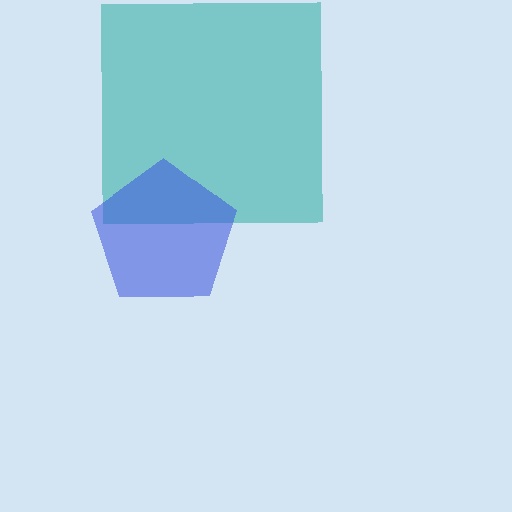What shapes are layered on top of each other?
The layered shapes are: a teal square, a blue pentagon.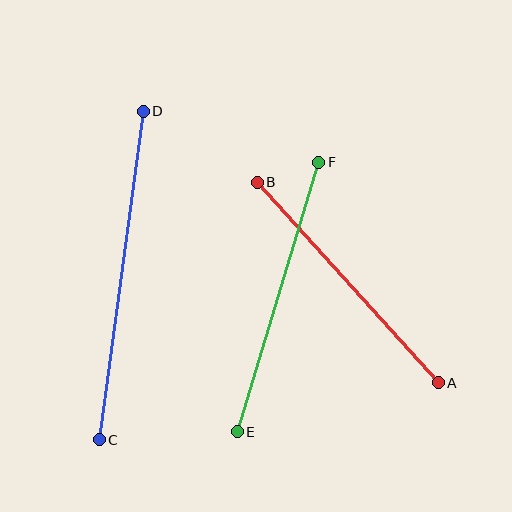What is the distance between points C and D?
The distance is approximately 332 pixels.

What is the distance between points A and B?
The distance is approximately 270 pixels.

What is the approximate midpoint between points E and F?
The midpoint is at approximately (278, 297) pixels.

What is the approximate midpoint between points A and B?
The midpoint is at approximately (348, 282) pixels.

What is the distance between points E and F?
The distance is approximately 281 pixels.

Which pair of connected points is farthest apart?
Points C and D are farthest apart.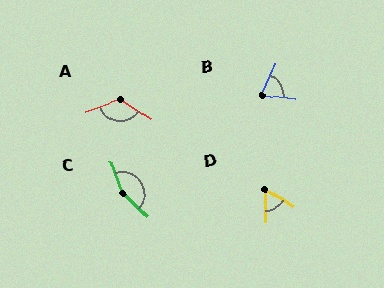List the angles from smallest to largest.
D (57°), B (73°), A (126°), C (154°).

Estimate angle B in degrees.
Approximately 73 degrees.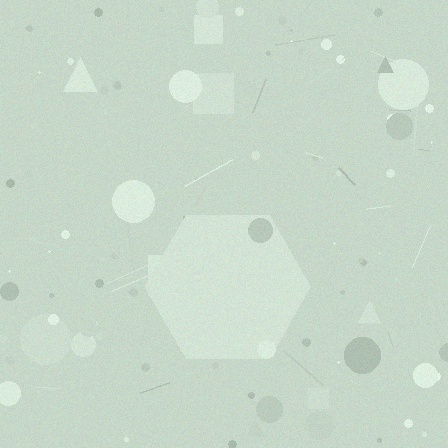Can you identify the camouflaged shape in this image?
The camouflaged shape is a hexagon.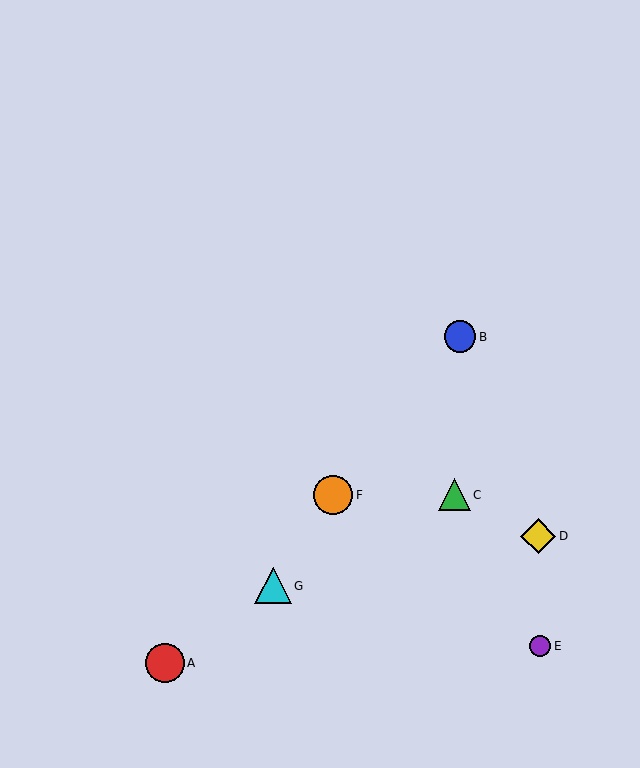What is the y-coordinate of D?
Object D is at y≈536.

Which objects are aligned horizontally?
Objects C, F are aligned horizontally.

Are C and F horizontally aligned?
Yes, both are at y≈495.